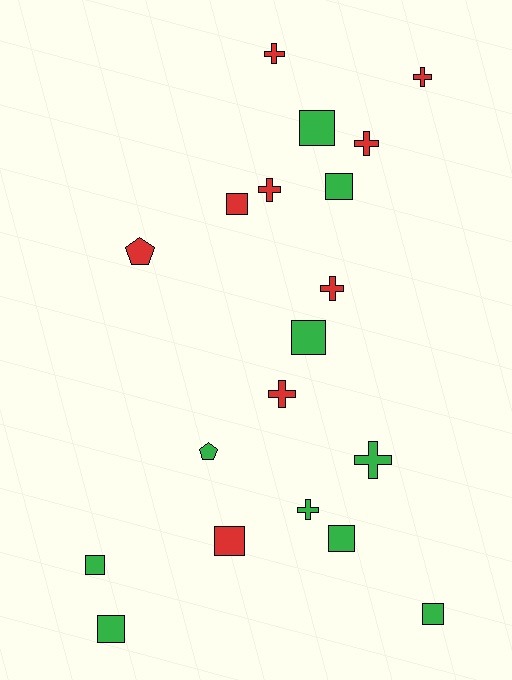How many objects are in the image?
There are 19 objects.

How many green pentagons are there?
There is 1 green pentagon.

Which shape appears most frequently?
Square, with 9 objects.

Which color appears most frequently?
Green, with 10 objects.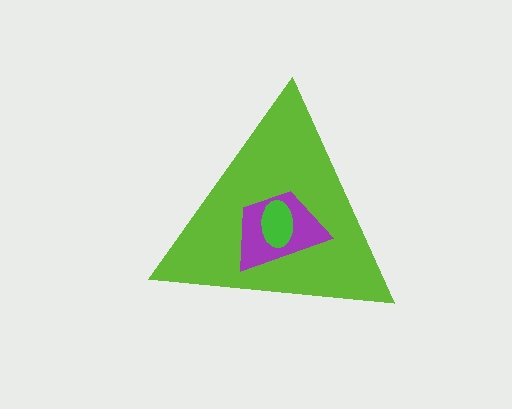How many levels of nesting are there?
3.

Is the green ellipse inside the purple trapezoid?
Yes.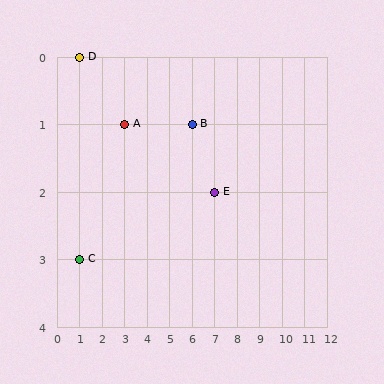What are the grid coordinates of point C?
Point C is at grid coordinates (1, 3).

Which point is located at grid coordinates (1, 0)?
Point D is at (1, 0).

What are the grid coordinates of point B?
Point B is at grid coordinates (6, 1).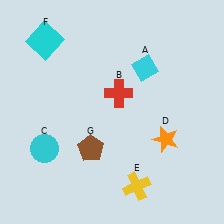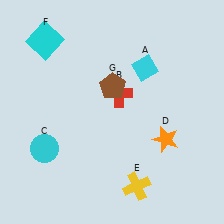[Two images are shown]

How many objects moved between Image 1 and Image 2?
1 object moved between the two images.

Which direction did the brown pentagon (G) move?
The brown pentagon (G) moved up.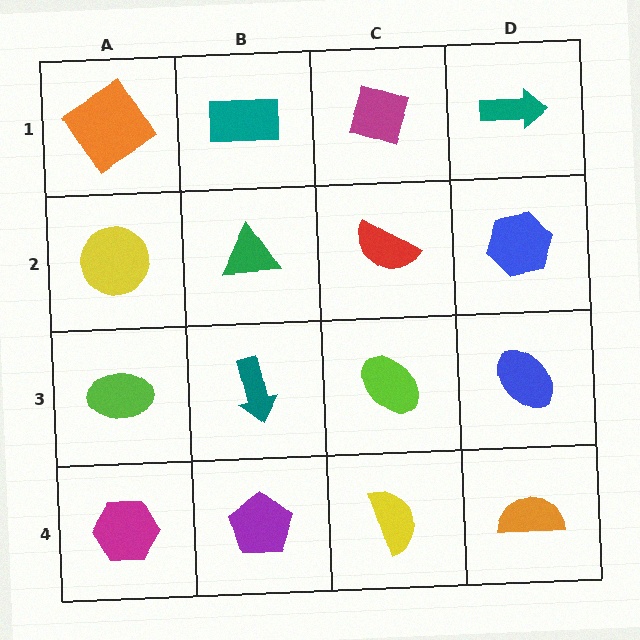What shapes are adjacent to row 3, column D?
A blue hexagon (row 2, column D), an orange semicircle (row 4, column D), a lime ellipse (row 3, column C).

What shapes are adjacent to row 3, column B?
A green triangle (row 2, column B), a purple pentagon (row 4, column B), a lime ellipse (row 3, column A), a lime ellipse (row 3, column C).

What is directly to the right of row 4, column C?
An orange semicircle.